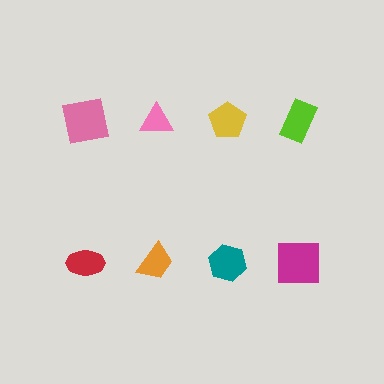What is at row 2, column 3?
A teal hexagon.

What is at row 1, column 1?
A pink square.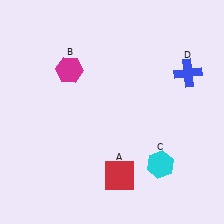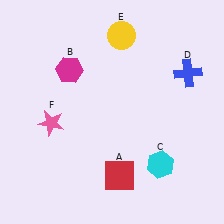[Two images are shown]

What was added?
A yellow circle (E), a pink star (F) were added in Image 2.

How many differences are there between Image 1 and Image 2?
There are 2 differences between the two images.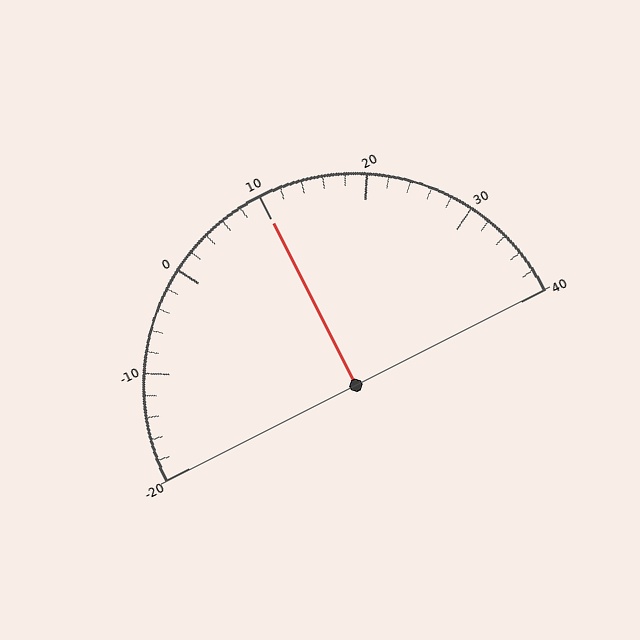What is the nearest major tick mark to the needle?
The nearest major tick mark is 10.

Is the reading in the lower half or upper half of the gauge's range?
The reading is in the upper half of the range (-20 to 40).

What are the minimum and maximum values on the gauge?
The gauge ranges from -20 to 40.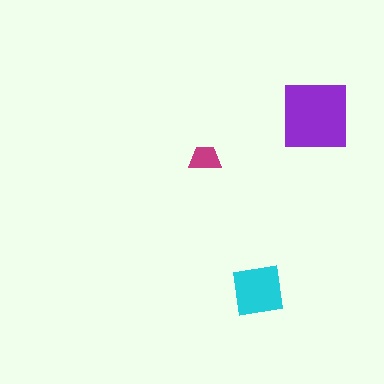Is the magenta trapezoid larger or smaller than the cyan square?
Smaller.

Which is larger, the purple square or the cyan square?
The purple square.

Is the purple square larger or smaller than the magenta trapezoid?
Larger.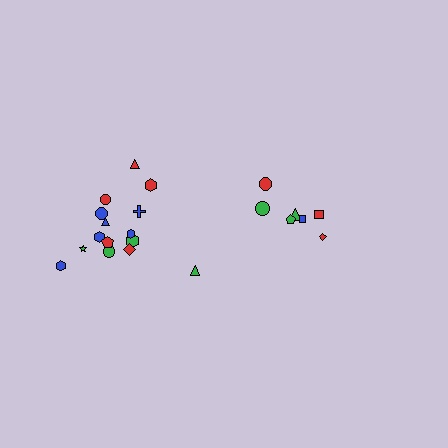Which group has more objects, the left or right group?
The left group.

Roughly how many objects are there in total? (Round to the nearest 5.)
Roughly 20 objects in total.